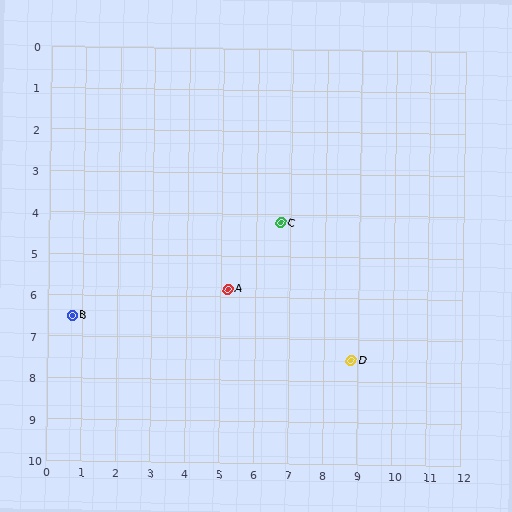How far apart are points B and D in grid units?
Points B and D are about 8.2 grid units apart.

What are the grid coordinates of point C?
Point C is at approximately (6.7, 4.2).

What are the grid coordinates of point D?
Point D is at approximately (8.8, 7.5).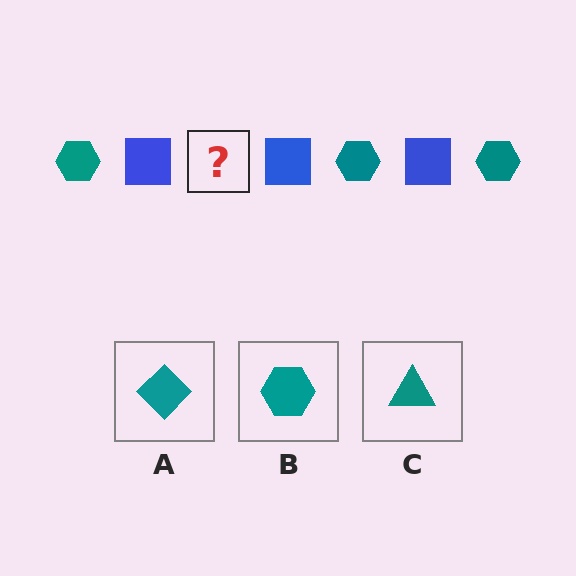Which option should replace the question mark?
Option B.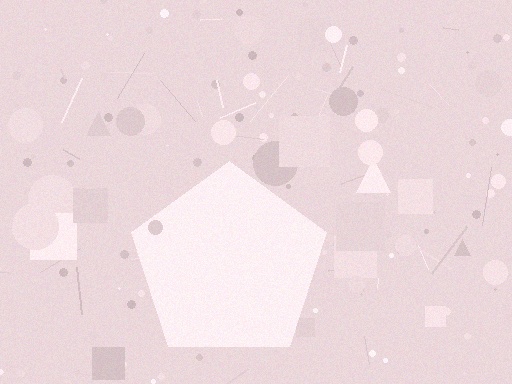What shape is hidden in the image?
A pentagon is hidden in the image.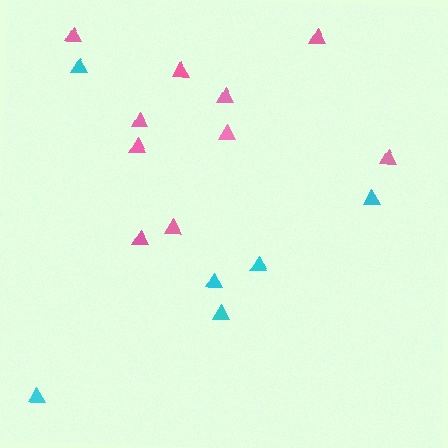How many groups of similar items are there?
There are 2 groups: one group of pink triangles (10) and one group of cyan triangles (6).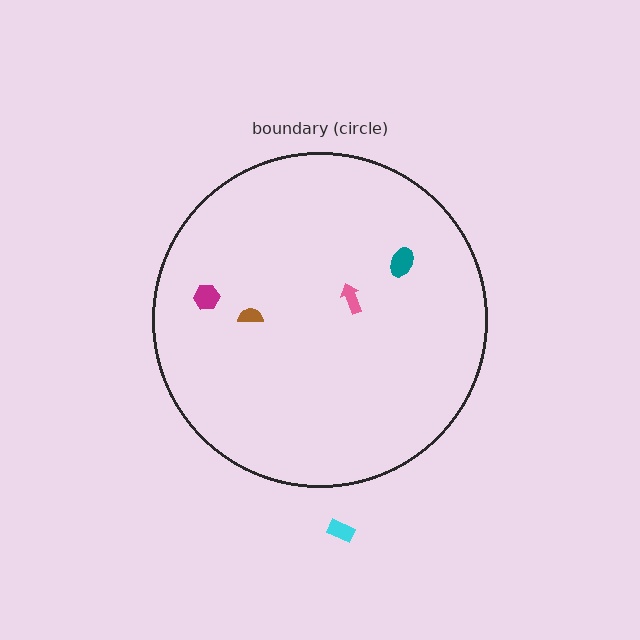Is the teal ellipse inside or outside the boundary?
Inside.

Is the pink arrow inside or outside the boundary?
Inside.